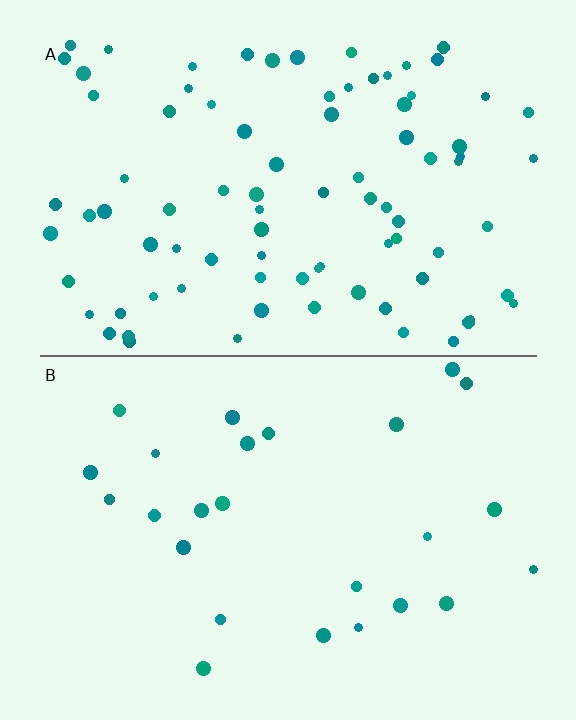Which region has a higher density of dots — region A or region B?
A (the top).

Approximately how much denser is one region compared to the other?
Approximately 3.4× — region A over region B.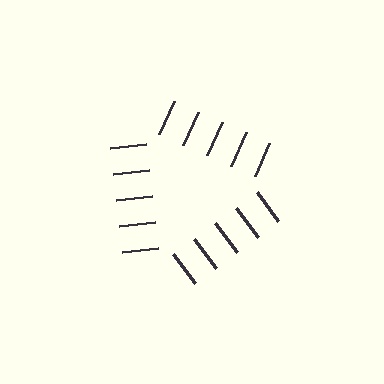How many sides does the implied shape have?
3 sides — the line-ends trace a triangle.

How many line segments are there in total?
15 — 5 along each of the 3 edges.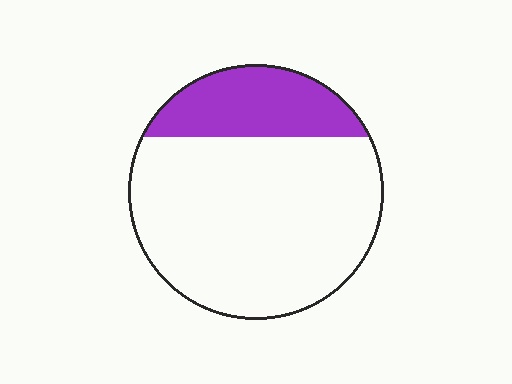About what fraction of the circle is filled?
About one quarter (1/4).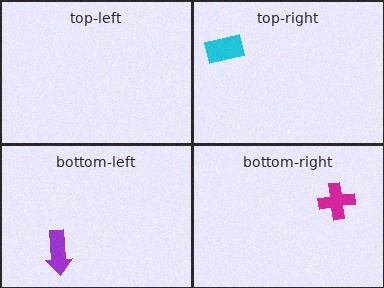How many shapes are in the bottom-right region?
1.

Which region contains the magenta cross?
The bottom-right region.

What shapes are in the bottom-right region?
The magenta cross.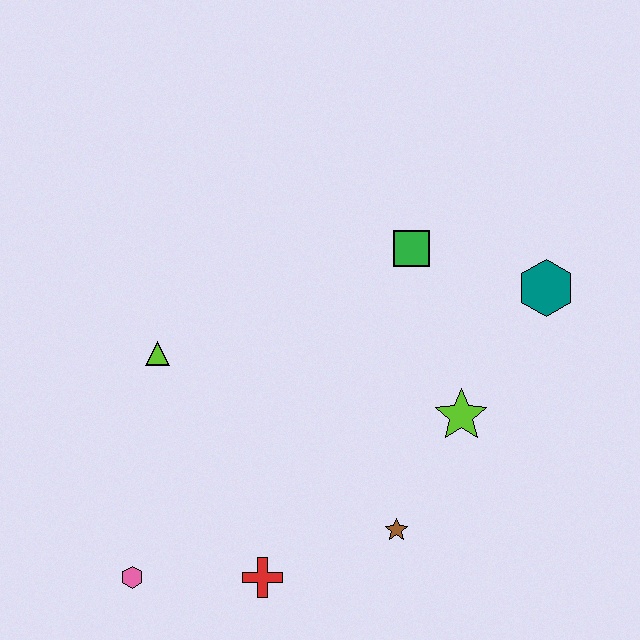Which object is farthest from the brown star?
The lime triangle is farthest from the brown star.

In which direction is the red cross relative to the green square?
The red cross is below the green square.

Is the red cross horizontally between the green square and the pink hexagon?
Yes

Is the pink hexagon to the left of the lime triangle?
Yes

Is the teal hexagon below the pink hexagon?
No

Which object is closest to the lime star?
The brown star is closest to the lime star.